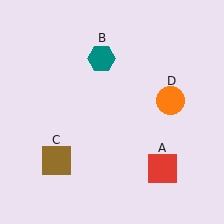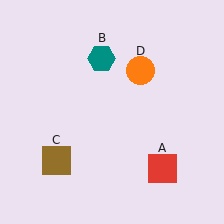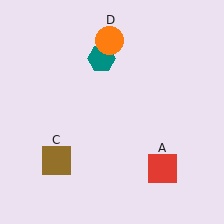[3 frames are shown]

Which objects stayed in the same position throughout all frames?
Red square (object A) and teal hexagon (object B) and brown square (object C) remained stationary.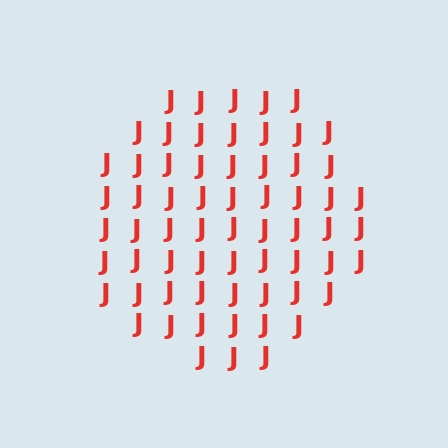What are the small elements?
The small elements are letter J's.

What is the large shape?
The large shape is a circle.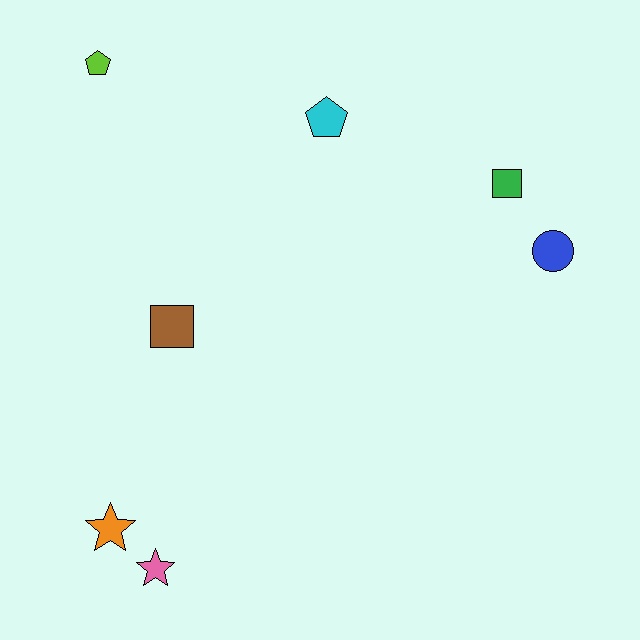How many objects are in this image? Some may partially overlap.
There are 7 objects.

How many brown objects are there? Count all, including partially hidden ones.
There is 1 brown object.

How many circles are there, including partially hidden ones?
There is 1 circle.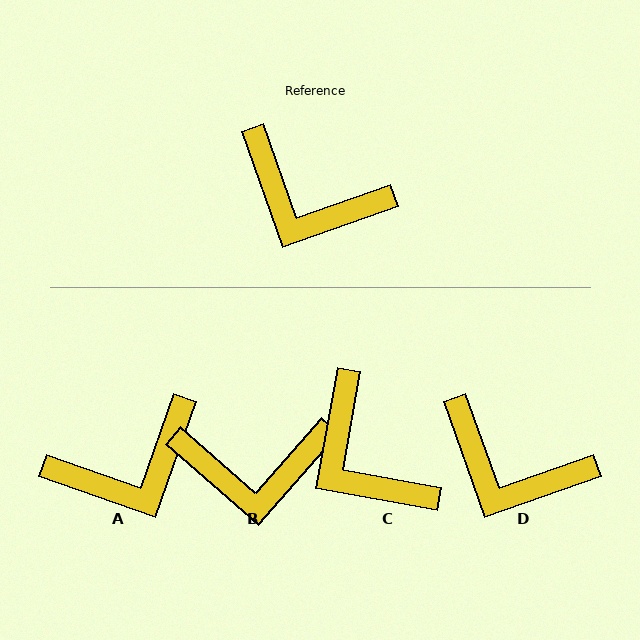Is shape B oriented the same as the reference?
No, it is off by about 29 degrees.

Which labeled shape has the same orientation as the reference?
D.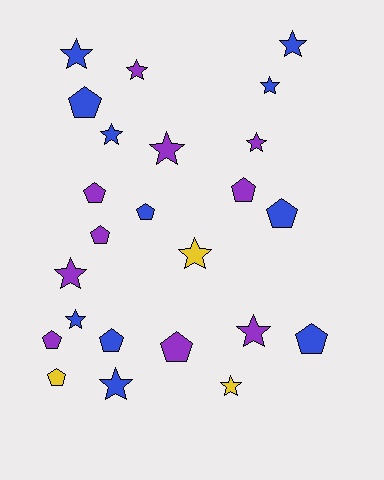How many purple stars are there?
There are 5 purple stars.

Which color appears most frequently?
Blue, with 11 objects.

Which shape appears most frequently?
Star, with 13 objects.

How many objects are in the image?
There are 24 objects.